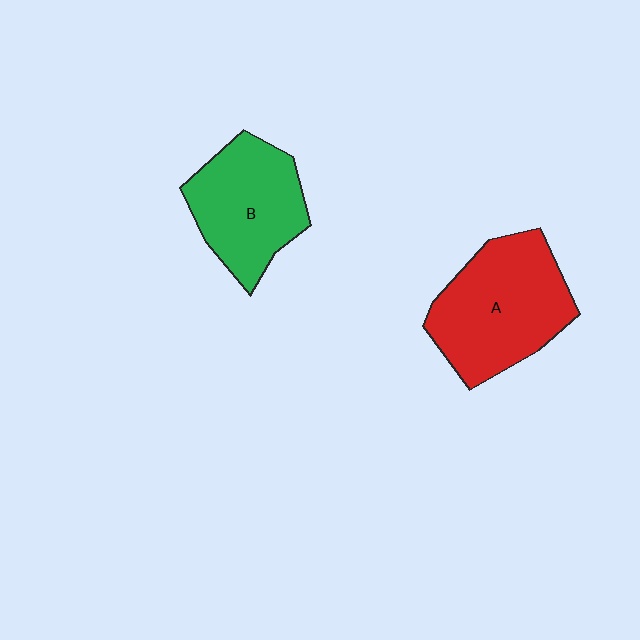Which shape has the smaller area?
Shape B (green).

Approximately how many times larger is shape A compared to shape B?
Approximately 1.2 times.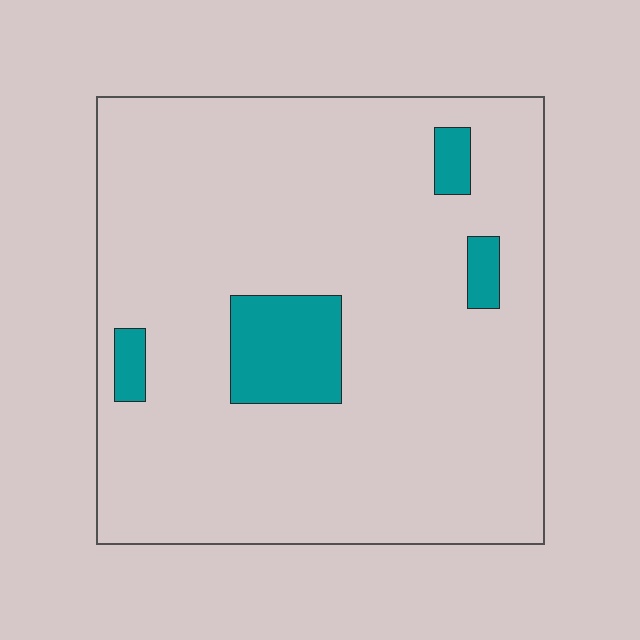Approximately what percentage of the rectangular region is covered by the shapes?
Approximately 10%.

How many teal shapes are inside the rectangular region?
4.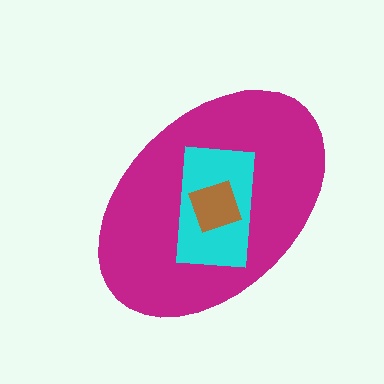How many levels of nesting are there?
3.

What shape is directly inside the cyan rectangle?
The brown diamond.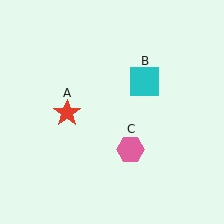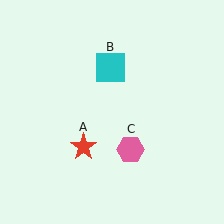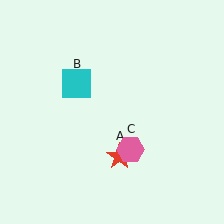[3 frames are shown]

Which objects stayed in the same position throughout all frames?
Pink hexagon (object C) remained stationary.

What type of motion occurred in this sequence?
The red star (object A), cyan square (object B) rotated counterclockwise around the center of the scene.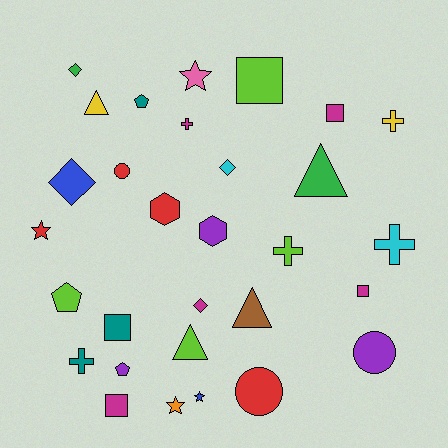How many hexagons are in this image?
There are 2 hexagons.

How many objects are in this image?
There are 30 objects.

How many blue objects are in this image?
There are 2 blue objects.